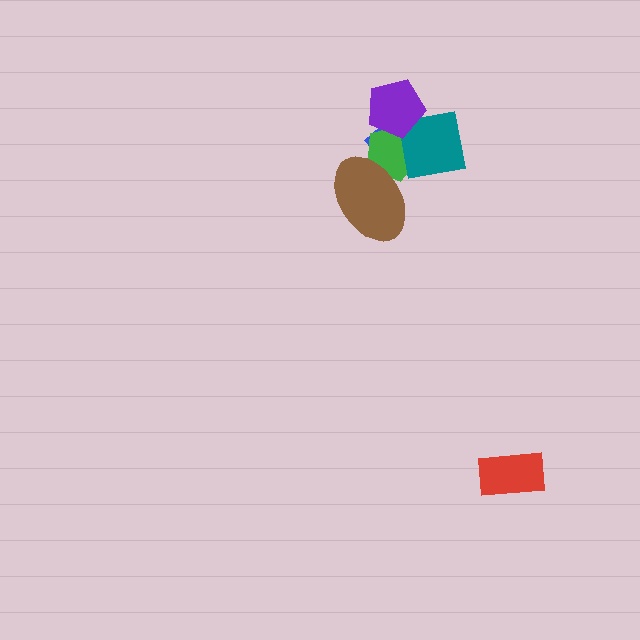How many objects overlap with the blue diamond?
4 objects overlap with the blue diamond.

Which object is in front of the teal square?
The purple pentagon is in front of the teal square.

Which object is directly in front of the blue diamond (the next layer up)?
The green pentagon is directly in front of the blue diamond.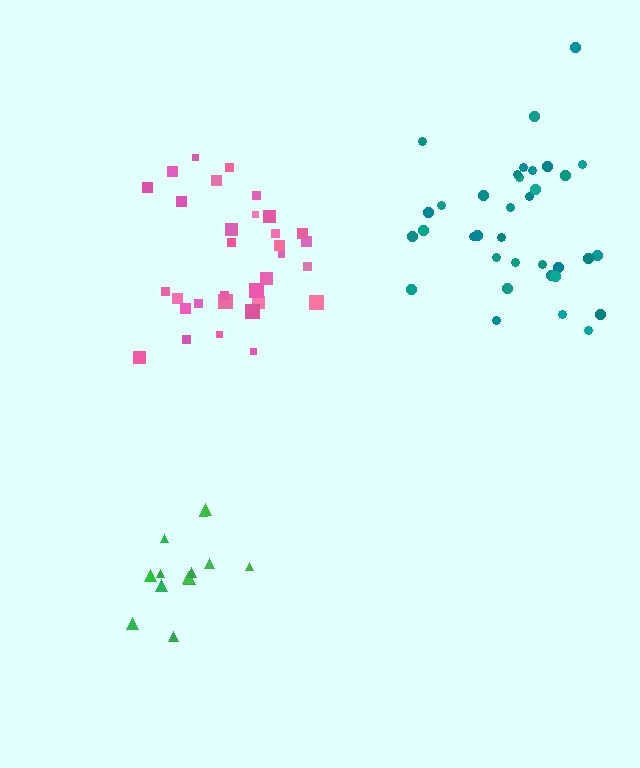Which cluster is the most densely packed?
Pink.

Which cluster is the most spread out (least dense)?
Green.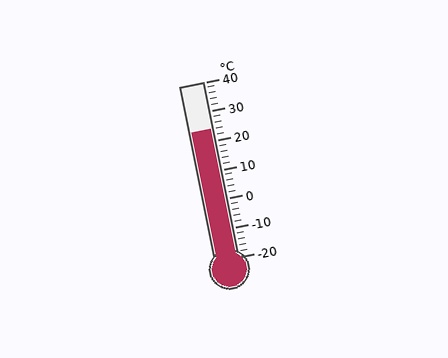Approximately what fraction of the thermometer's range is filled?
The thermometer is filled to approximately 75% of its range.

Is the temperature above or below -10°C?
The temperature is above -10°C.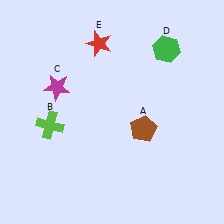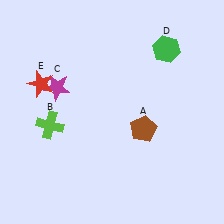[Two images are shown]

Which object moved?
The red star (E) moved left.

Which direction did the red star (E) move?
The red star (E) moved left.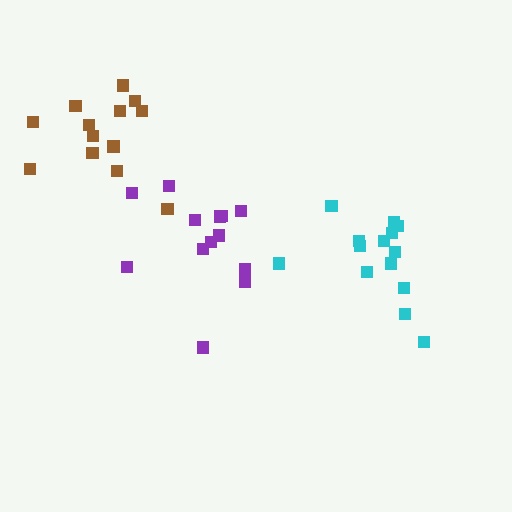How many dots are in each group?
Group 1: 13 dots, Group 2: 14 dots, Group 3: 13 dots (40 total).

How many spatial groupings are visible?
There are 3 spatial groupings.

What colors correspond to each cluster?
The clusters are colored: purple, cyan, brown.